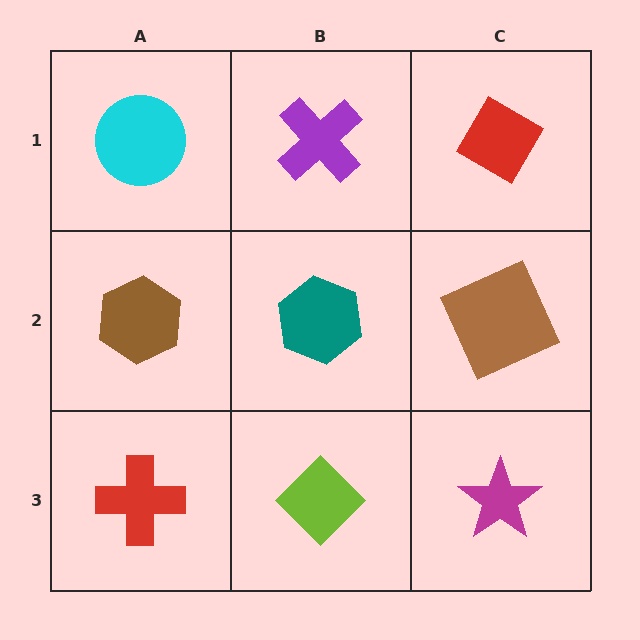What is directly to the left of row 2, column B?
A brown hexagon.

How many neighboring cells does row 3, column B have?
3.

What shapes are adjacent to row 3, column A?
A brown hexagon (row 2, column A), a lime diamond (row 3, column B).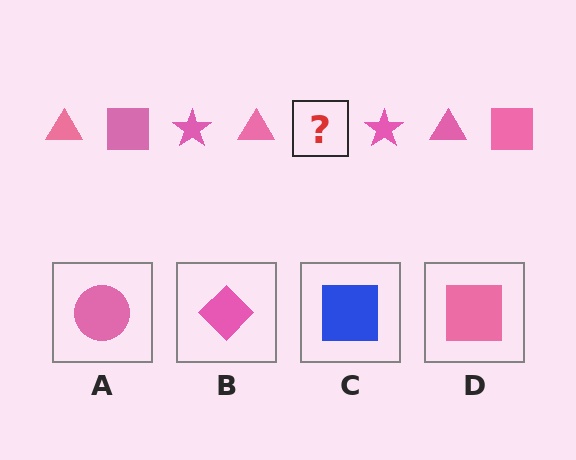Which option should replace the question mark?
Option D.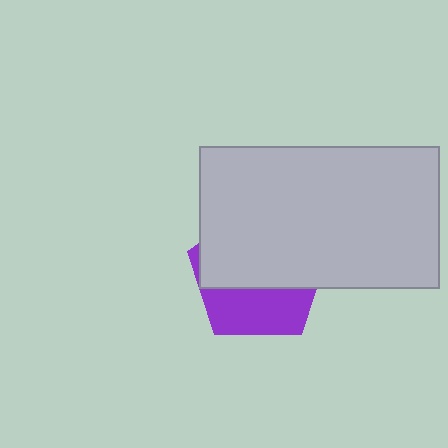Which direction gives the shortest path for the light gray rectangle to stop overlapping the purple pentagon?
Moving up gives the shortest separation.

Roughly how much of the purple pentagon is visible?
A small part of it is visible (roughly 38%).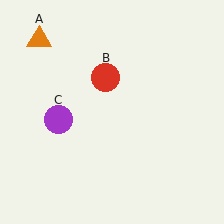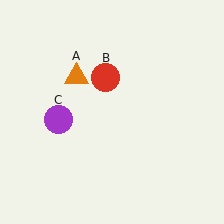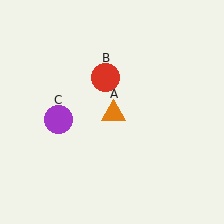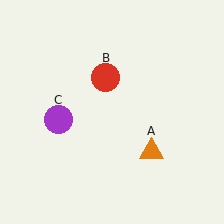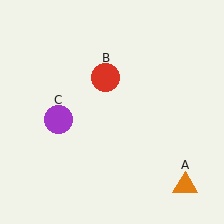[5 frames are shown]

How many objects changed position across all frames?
1 object changed position: orange triangle (object A).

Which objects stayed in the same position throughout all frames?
Red circle (object B) and purple circle (object C) remained stationary.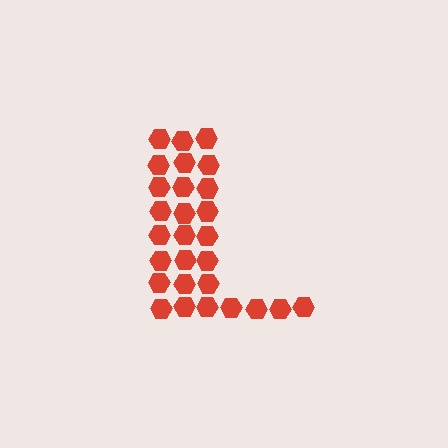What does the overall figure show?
The overall figure shows the letter L.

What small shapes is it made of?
It is made of small hexagons.